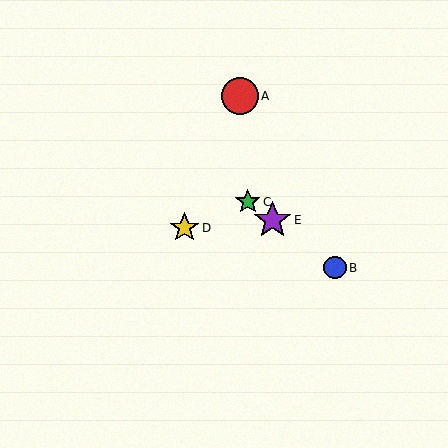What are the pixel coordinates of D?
Object D is at (185, 228).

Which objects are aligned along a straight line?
Objects B, C, E are aligned along a straight line.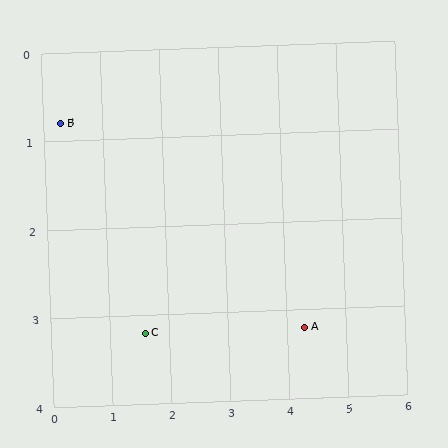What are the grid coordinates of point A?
Point A is at approximately (4.3, 3.2).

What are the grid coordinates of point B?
Point B is at approximately (0.3, 0.8).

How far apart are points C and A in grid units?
Points C and A are about 2.7 grid units apart.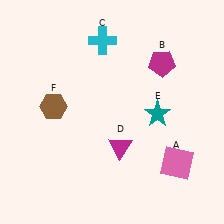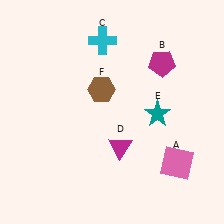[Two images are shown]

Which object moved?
The brown hexagon (F) moved right.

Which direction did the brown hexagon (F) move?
The brown hexagon (F) moved right.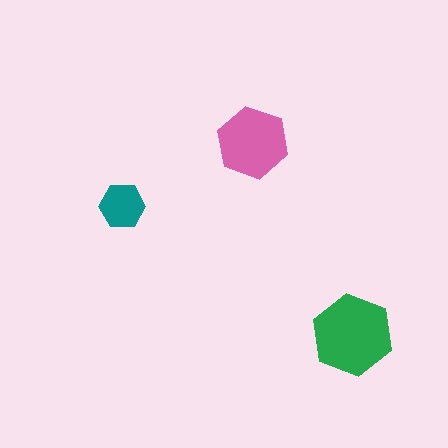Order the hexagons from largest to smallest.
the green one, the pink one, the teal one.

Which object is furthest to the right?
The green hexagon is rightmost.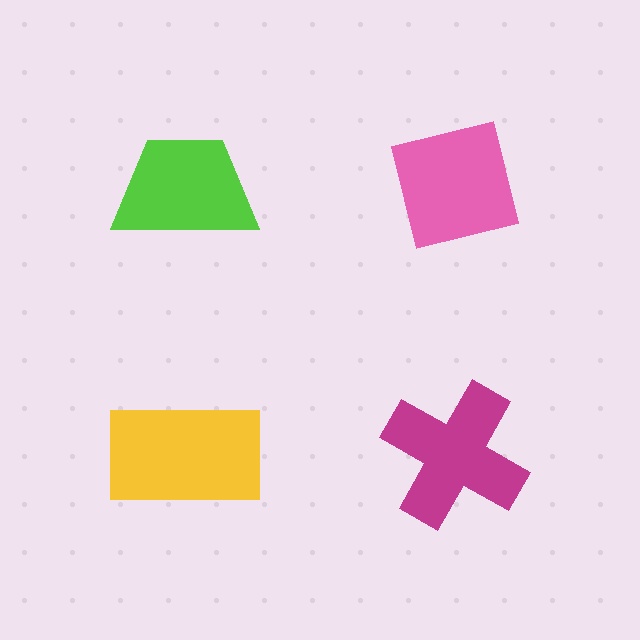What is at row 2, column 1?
A yellow rectangle.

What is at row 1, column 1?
A lime trapezoid.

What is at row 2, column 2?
A magenta cross.